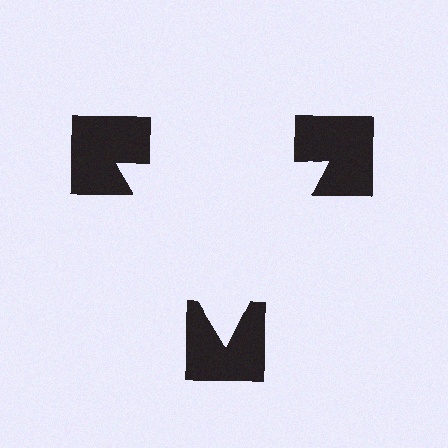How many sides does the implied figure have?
3 sides.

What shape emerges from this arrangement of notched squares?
An illusory triangle — its edges are inferred from the aligned wedge cuts in the notched squares, not physically drawn.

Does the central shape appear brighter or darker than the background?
It typically appears slightly brighter than the background, even though no actual brightness change is drawn.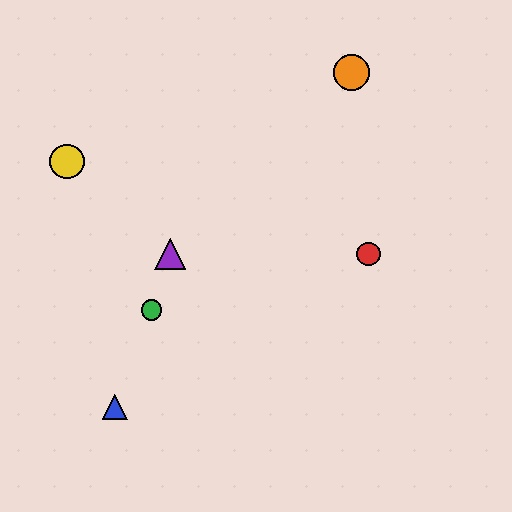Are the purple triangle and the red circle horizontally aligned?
Yes, both are at y≈254.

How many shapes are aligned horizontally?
2 shapes (the red circle, the purple triangle) are aligned horizontally.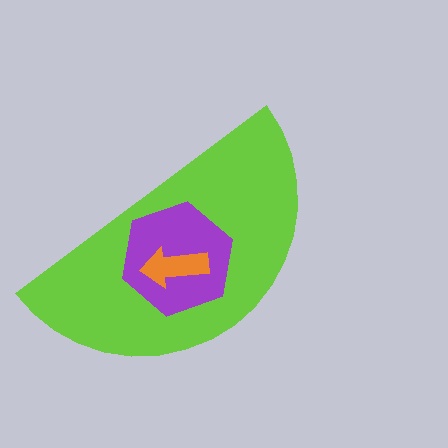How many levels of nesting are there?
3.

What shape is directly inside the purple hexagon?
The orange arrow.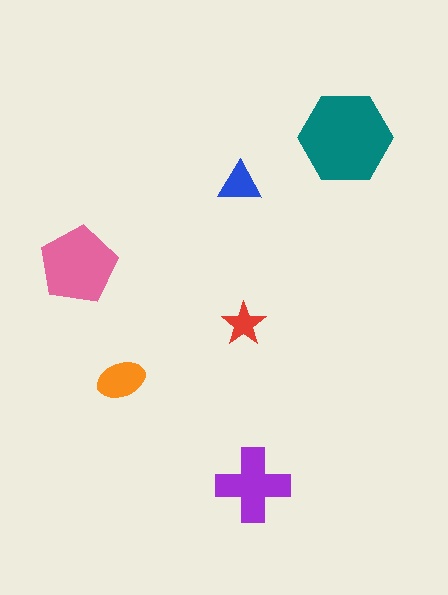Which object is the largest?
The teal hexagon.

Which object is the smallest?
The red star.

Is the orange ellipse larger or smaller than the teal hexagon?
Smaller.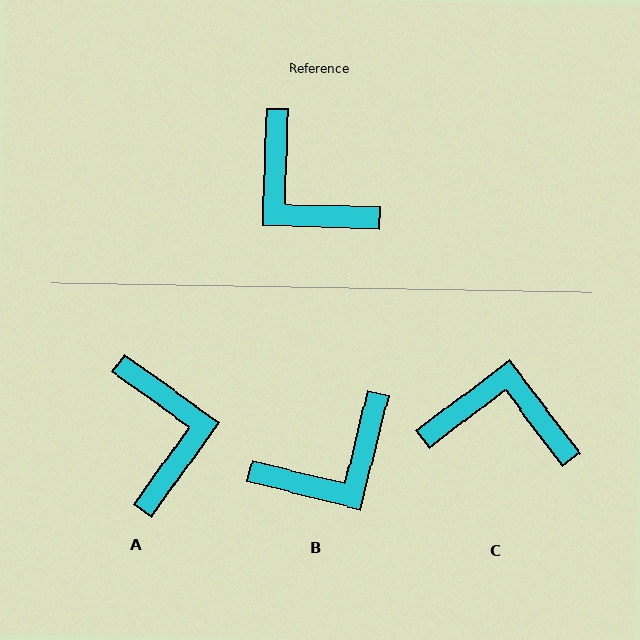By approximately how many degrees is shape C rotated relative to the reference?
Approximately 141 degrees clockwise.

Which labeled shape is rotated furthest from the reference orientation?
A, about 146 degrees away.